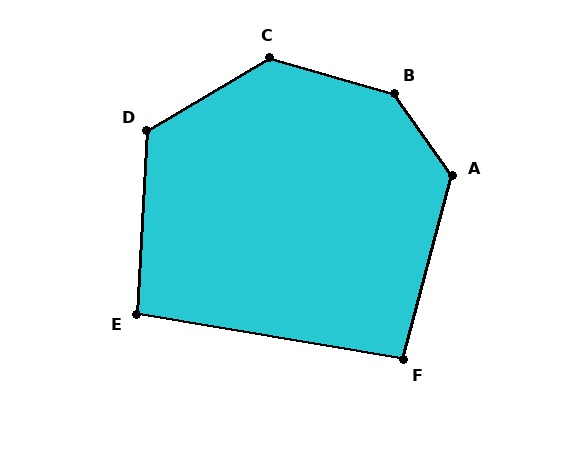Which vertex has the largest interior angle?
B, at approximately 141 degrees.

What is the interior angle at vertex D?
Approximately 123 degrees (obtuse).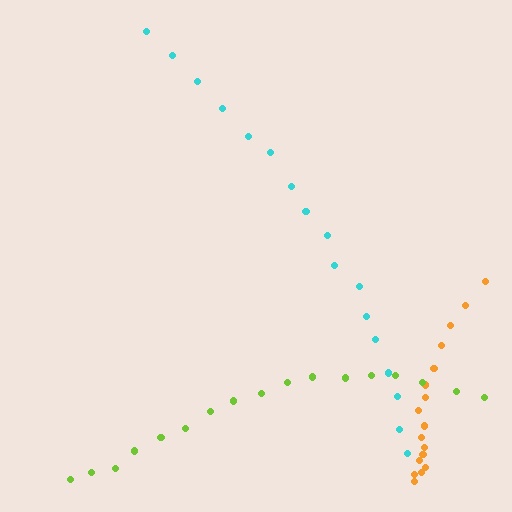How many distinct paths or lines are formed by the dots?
There are 3 distinct paths.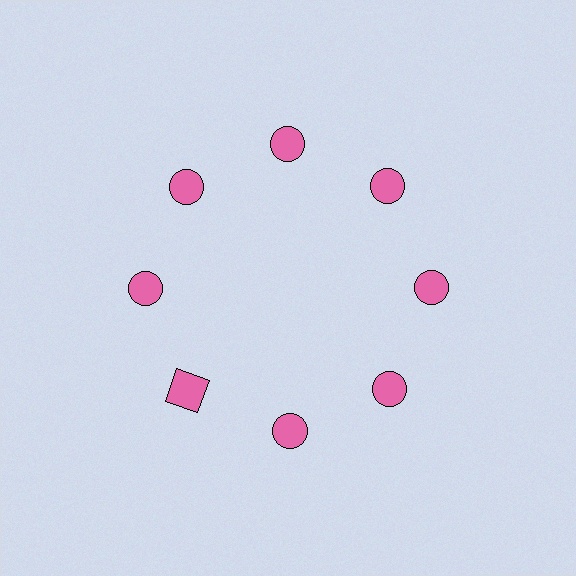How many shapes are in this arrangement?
There are 8 shapes arranged in a ring pattern.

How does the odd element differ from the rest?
It has a different shape: square instead of circle.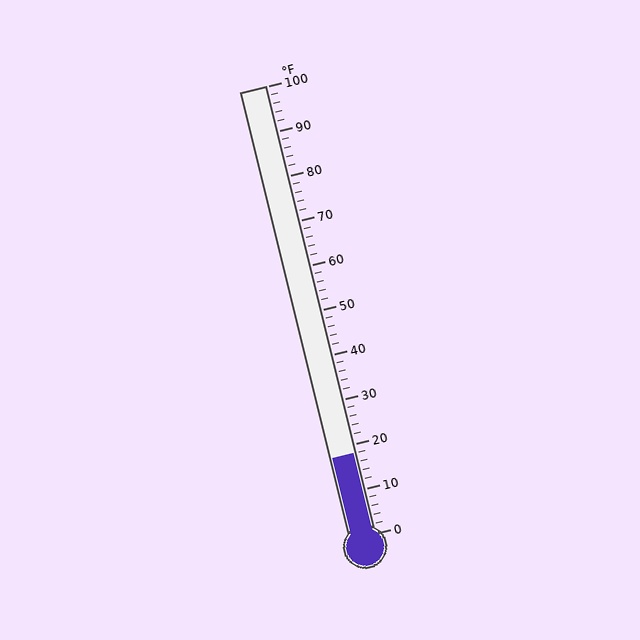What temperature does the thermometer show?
The thermometer shows approximately 18°F.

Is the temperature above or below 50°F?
The temperature is below 50°F.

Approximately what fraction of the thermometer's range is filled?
The thermometer is filled to approximately 20% of its range.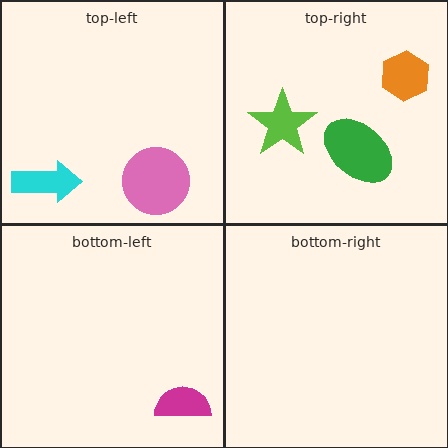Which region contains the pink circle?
The top-left region.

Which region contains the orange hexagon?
The top-right region.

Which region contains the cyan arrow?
The top-left region.